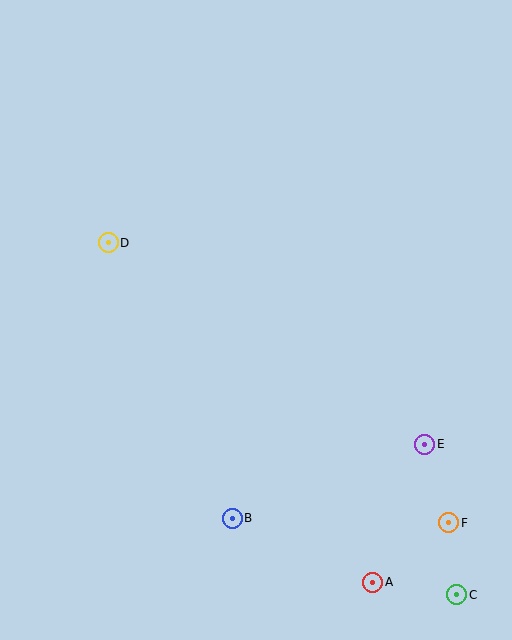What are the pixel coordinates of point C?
Point C is at (457, 595).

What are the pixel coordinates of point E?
Point E is at (425, 444).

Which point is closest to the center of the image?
Point D at (108, 243) is closest to the center.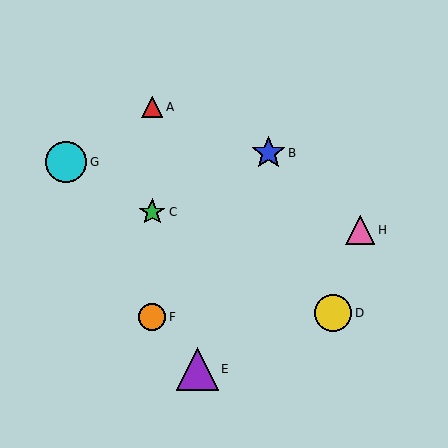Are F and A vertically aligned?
Yes, both are at x≈152.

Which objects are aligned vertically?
Objects A, C, F are aligned vertically.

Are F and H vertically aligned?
No, F is at x≈152 and H is at x≈360.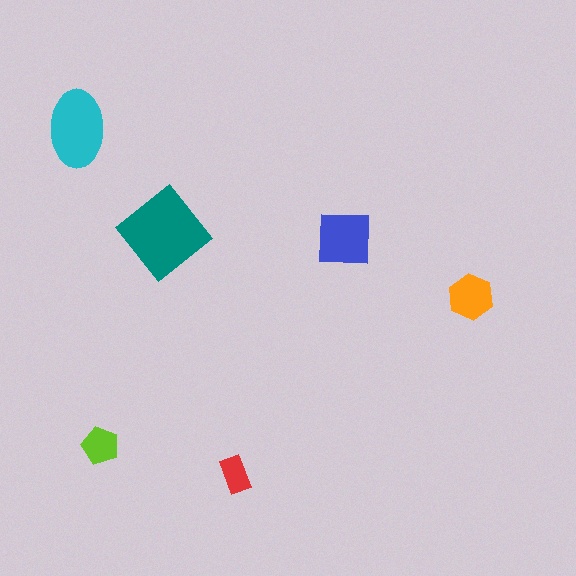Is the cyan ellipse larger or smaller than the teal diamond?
Smaller.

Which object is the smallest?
The red rectangle.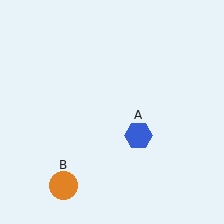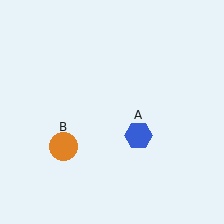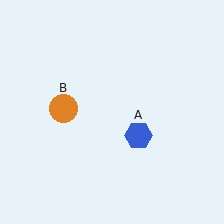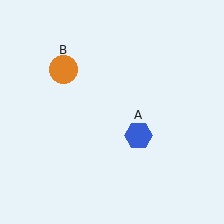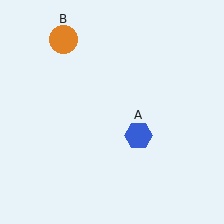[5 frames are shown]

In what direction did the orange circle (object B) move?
The orange circle (object B) moved up.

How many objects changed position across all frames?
1 object changed position: orange circle (object B).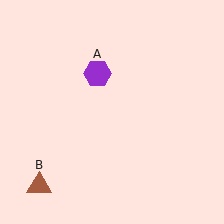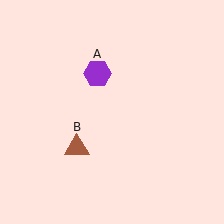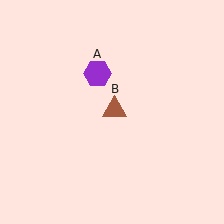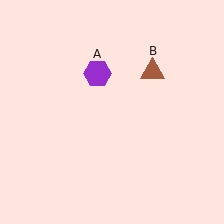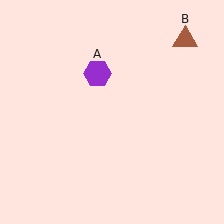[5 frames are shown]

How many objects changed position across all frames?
1 object changed position: brown triangle (object B).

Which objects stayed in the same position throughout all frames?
Purple hexagon (object A) remained stationary.